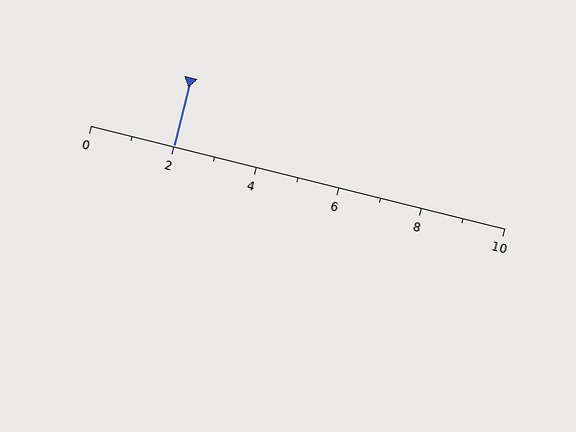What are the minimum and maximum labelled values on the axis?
The axis runs from 0 to 10.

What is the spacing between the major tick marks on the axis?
The major ticks are spaced 2 apart.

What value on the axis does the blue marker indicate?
The marker indicates approximately 2.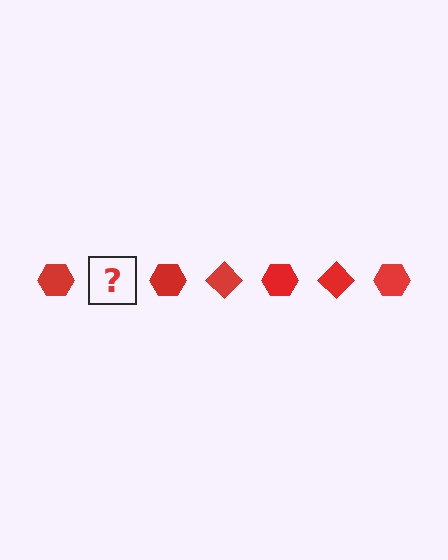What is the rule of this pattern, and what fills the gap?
The rule is that the pattern cycles through hexagon, diamond shapes in red. The gap should be filled with a red diamond.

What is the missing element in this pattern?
The missing element is a red diamond.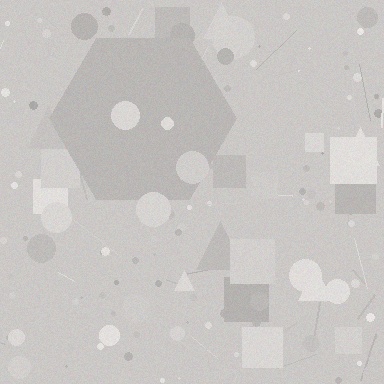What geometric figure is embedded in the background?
A hexagon is embedded in the background.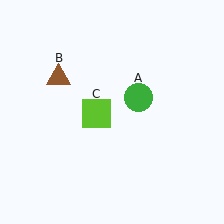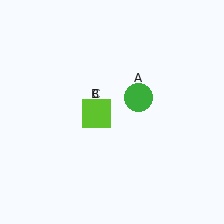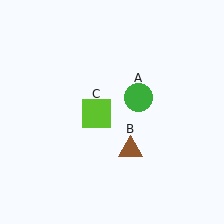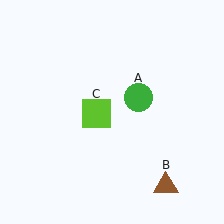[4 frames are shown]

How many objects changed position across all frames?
1 object changed position: brown triangle (object B).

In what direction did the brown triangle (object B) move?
The brown triangle (object B) moved down and to the right.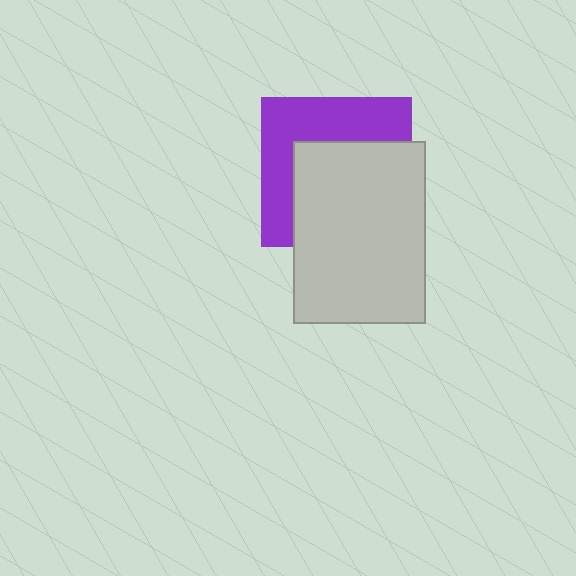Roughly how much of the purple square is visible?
A small part of it is visible (roughly 44%).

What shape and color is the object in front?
The object in front is a light gray rectangle.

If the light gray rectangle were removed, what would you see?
You would see the complete purple square.